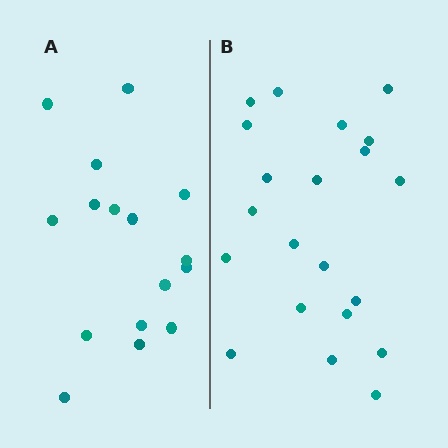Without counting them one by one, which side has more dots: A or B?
Region B (the right region) has more dots.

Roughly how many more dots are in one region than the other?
Region B has about 5 more dots than region A.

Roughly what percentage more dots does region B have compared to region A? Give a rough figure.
About 30% more.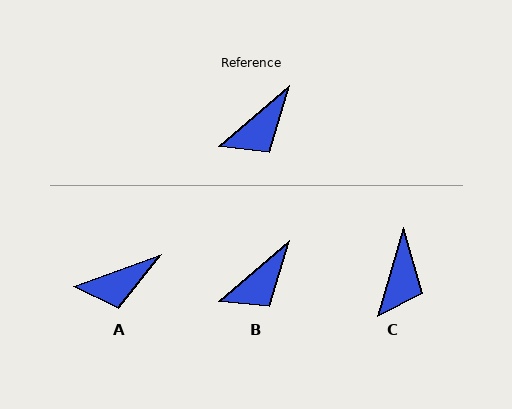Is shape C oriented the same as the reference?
No, it is off by about 33 degrees.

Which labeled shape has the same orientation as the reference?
B.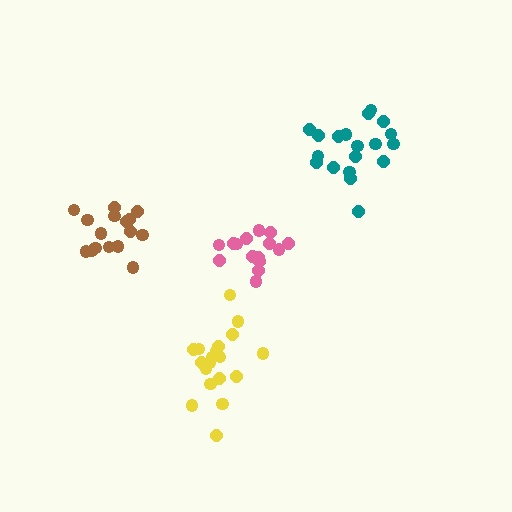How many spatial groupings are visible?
There are 4 spatial groupings.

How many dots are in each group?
Group 1: 19 dots, Group 2: 19 dots, Group 3: 15 dots, Group 4: 16 dots (69 total).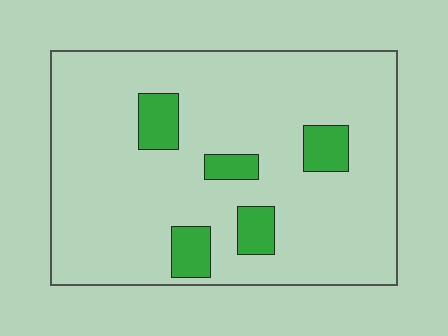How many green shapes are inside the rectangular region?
5.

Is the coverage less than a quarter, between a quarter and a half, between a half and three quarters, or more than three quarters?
Less than a quarter.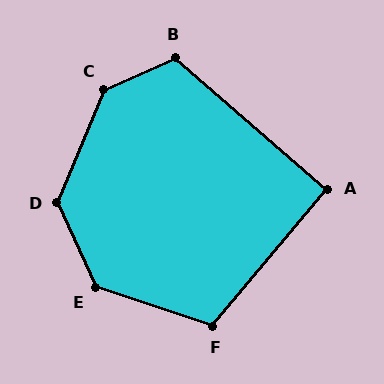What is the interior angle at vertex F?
Approximately 112 degrees (obtuse).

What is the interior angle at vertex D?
Approximately 133 degrees (obtuse).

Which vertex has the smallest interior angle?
A, at approximately 91 degrees.